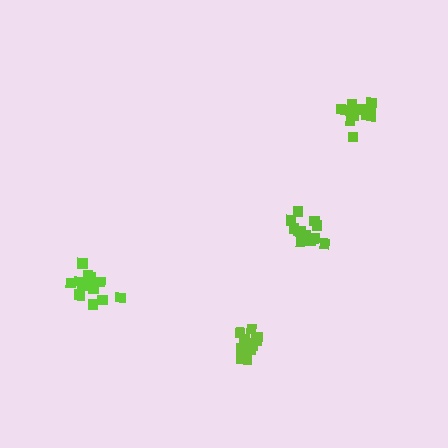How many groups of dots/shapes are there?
There are 4 groups.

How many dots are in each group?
Group 1: 12 dots, Group 2: 14 dots, Group 3: 12 dots, Group 4: 16 dots (54 total).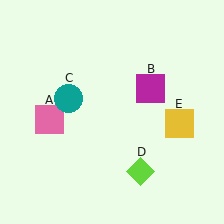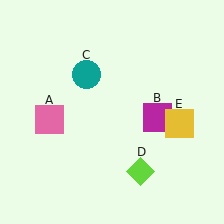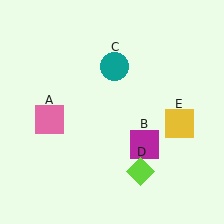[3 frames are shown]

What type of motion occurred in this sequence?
The magenta square (object B), teal circle (object C) rotated clockwise around the center of the scene.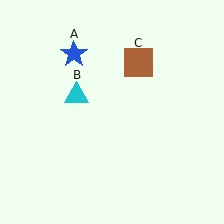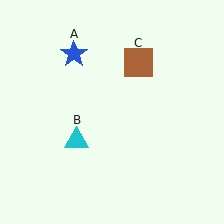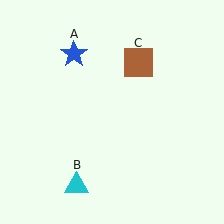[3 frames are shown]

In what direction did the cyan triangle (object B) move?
The cyan triangle (object B) moved down.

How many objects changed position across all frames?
1 object changed position: cyan triangle (object B).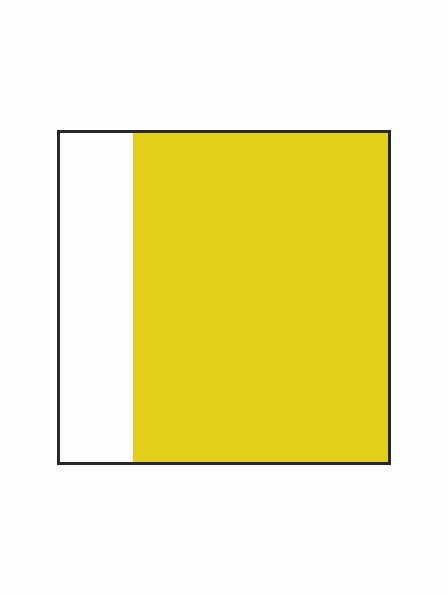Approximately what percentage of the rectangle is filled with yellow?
Approximately 75%.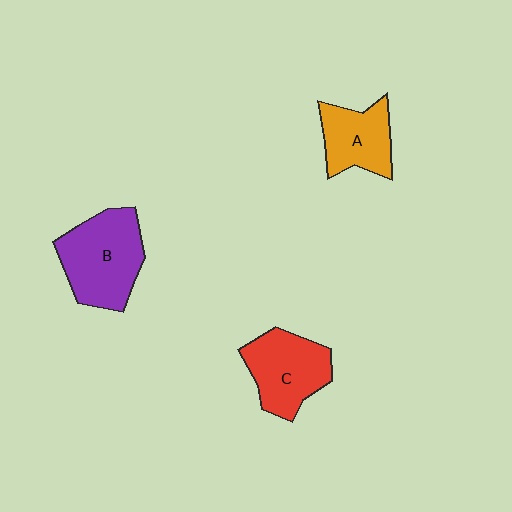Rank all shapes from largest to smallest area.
From largest to smallest: B (purple), C (red), A (orange).